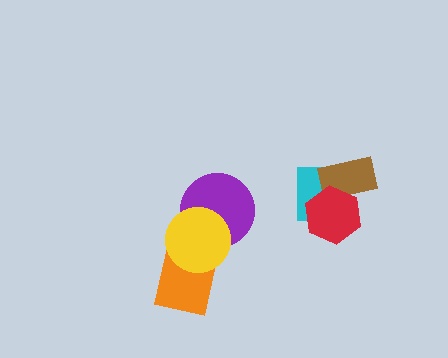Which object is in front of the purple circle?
The yellow circle is in front of the purple circle.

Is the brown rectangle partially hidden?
Yes, it is partially covered by another shape.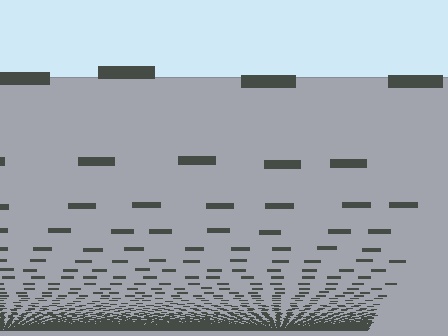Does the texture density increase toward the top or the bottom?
Density increases toward the bottom.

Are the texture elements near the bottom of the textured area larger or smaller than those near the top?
Smaller. The gradient is inverted — elements near the bottom are smaller and denser.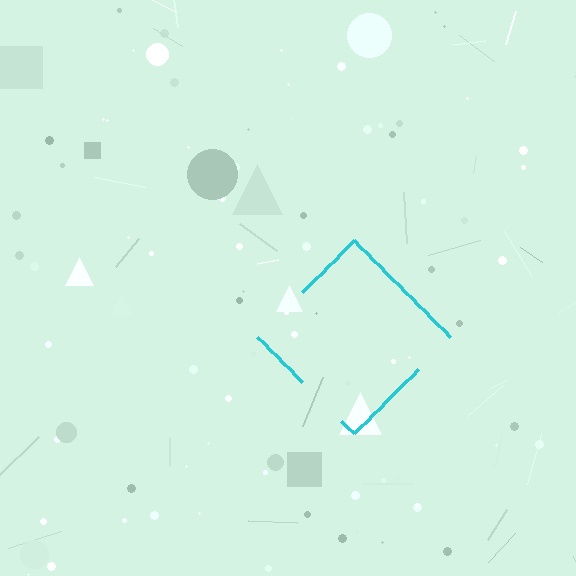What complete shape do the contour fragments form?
The contour fragments form a diamond.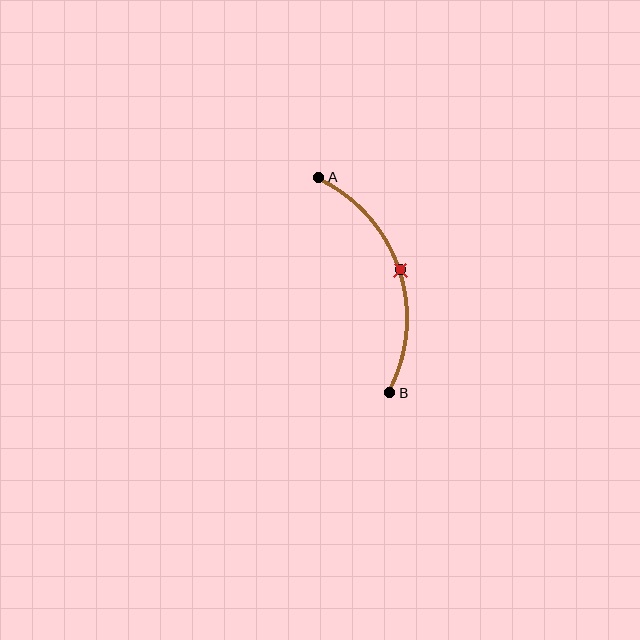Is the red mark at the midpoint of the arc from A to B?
Yes. The red mark lies on the arc at equal arc-length from both A and B — it is the arc midpoint.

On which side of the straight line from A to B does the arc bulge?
The arc bulges to the right of the straight line connecting A and B.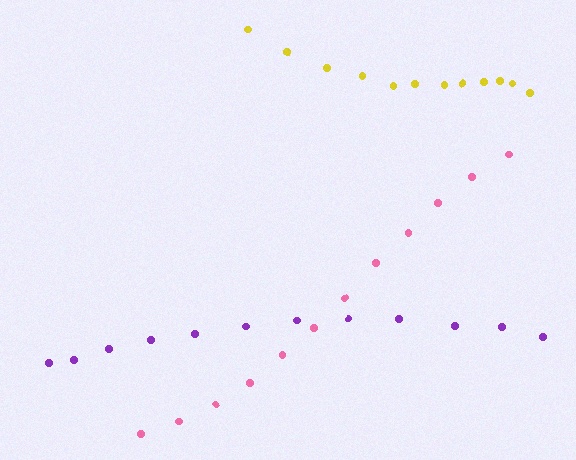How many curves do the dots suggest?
There are 3 distinct paths.